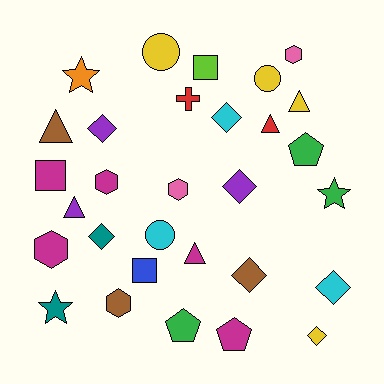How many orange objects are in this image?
There is 1 orange object.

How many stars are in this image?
There are 3 stars.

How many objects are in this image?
There are 30 objects.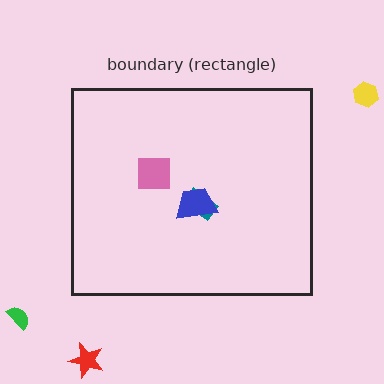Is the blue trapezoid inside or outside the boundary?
Inside.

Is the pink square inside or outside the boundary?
Inside.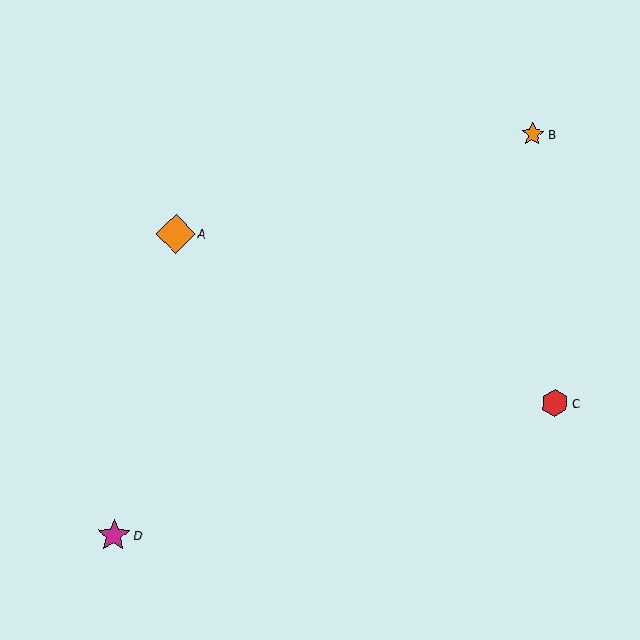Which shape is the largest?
The orange diamond (labeled A) is the largest.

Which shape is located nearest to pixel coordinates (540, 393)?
The red hexagon (labeled C) at (555, 403) is nearest to that location.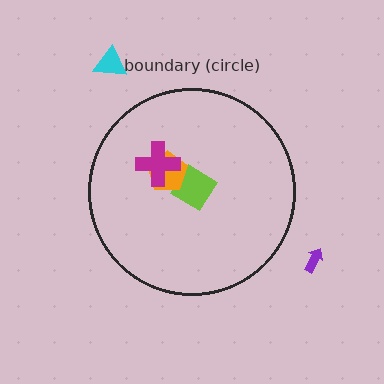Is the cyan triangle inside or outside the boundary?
Outside.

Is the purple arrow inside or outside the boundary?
Outside.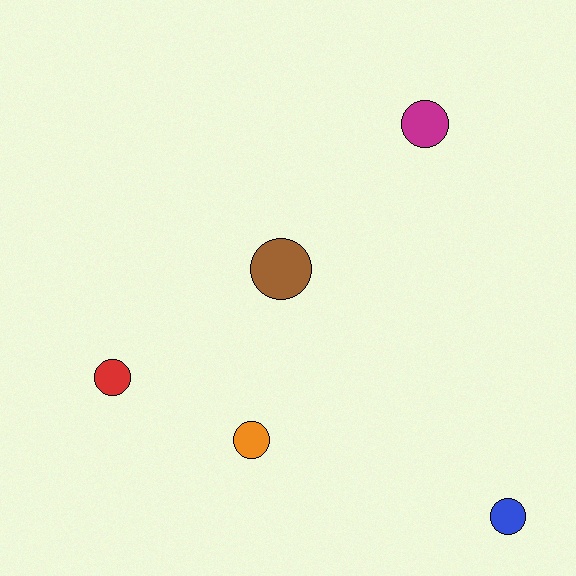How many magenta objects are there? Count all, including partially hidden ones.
There is 1 magenta object.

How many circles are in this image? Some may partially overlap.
There are 5 circles.